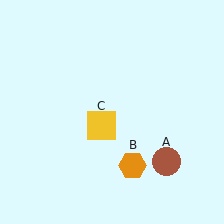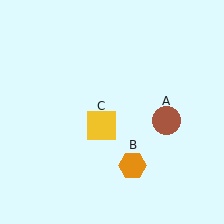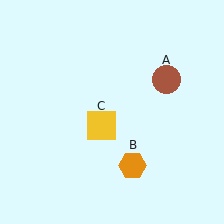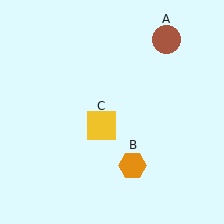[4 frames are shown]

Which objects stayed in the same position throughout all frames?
Orange hexagon (object B) and yellow square (object C) remained stationary.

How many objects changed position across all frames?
1 object changed position: brown circle (object A).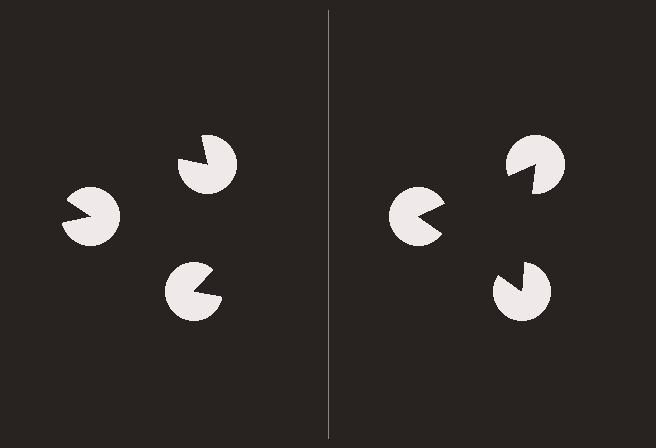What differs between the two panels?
The pac-man discs are positioned identically on both sides; only the wedge orientations differ. On the right they align to a triangle; on the left they are misaligned.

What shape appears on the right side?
An illusory triangle.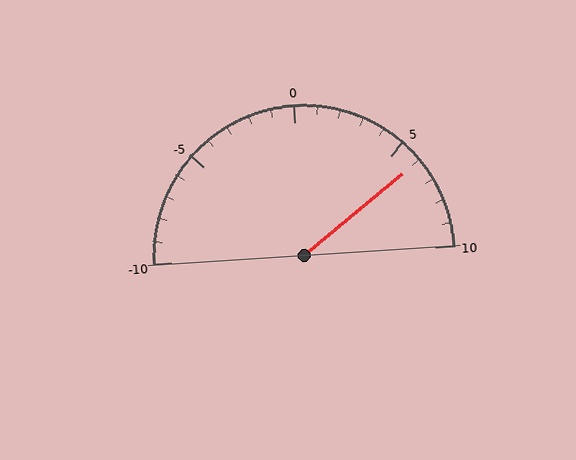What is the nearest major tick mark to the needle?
The nearest major tick mark is 5.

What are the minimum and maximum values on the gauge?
The gauge ranges from -10 to 10.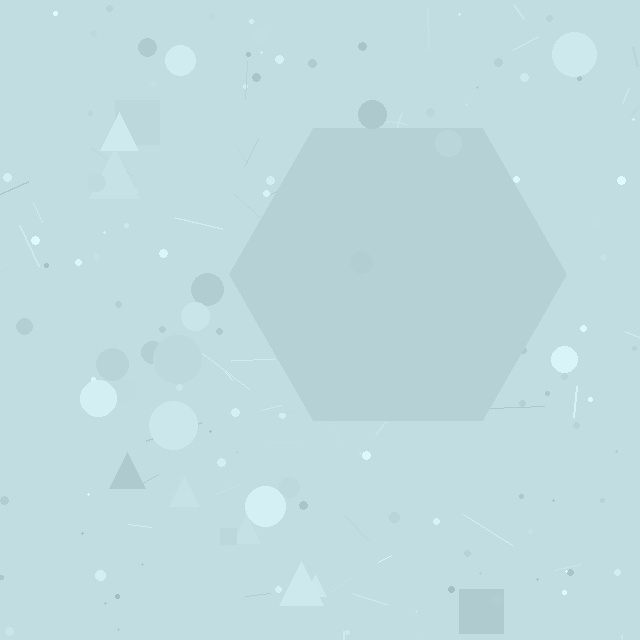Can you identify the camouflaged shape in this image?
The camouflaged shape is a hexagon.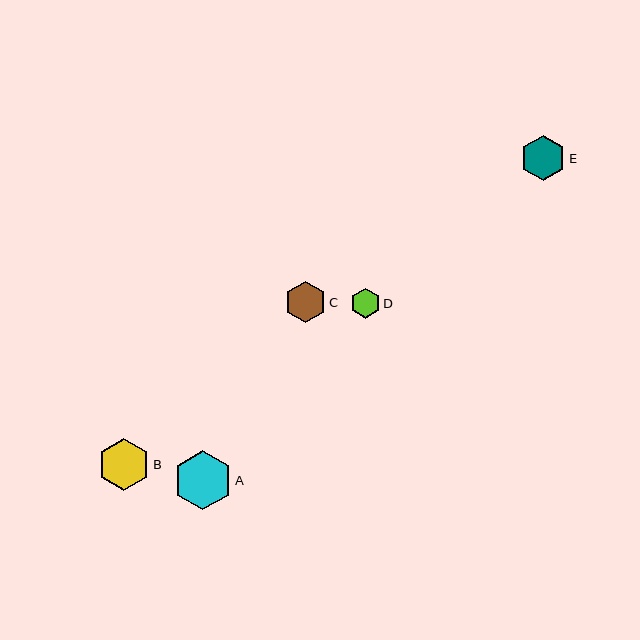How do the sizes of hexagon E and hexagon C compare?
Hexagon E and hexagon C are approximately the same size.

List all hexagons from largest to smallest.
From largest to smallest: A, B, E, C, D.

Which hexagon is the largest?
Hexagon A is the largest with a size of approximately 59 pixels.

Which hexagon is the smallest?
Hexagon D is the smallest with a size of approximately 30 pixels.